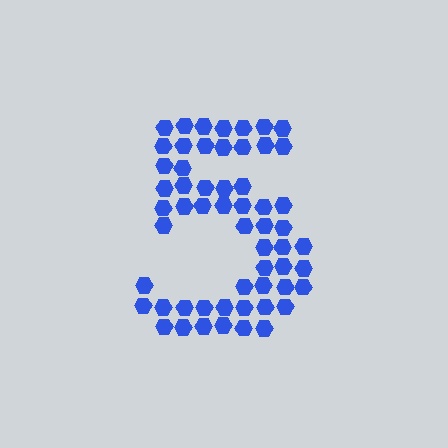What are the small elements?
The small elements are hexagons.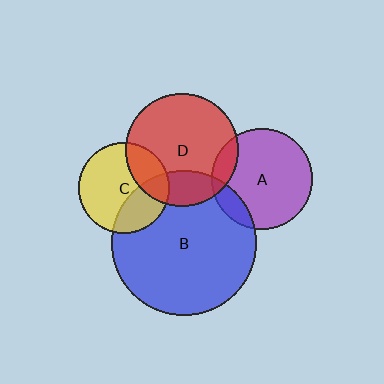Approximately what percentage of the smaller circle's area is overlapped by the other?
Approximately 10%.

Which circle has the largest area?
Circle B (blue).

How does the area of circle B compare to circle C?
Approximately 2.5 times.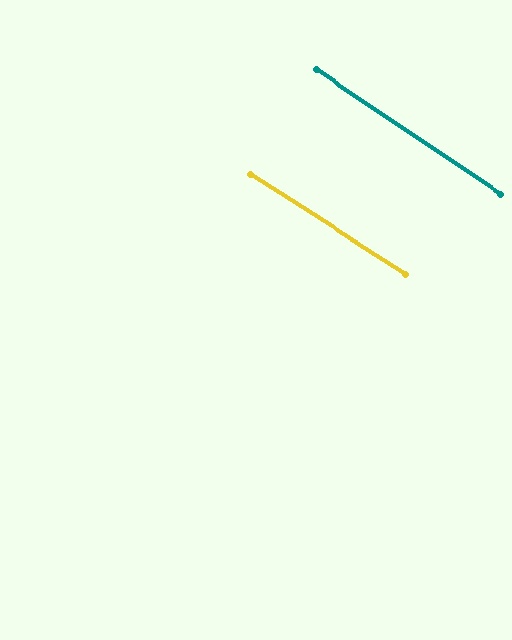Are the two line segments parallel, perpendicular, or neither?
Parallel — their directions differ by only 1.3°.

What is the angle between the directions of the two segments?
Approximately 1 degree.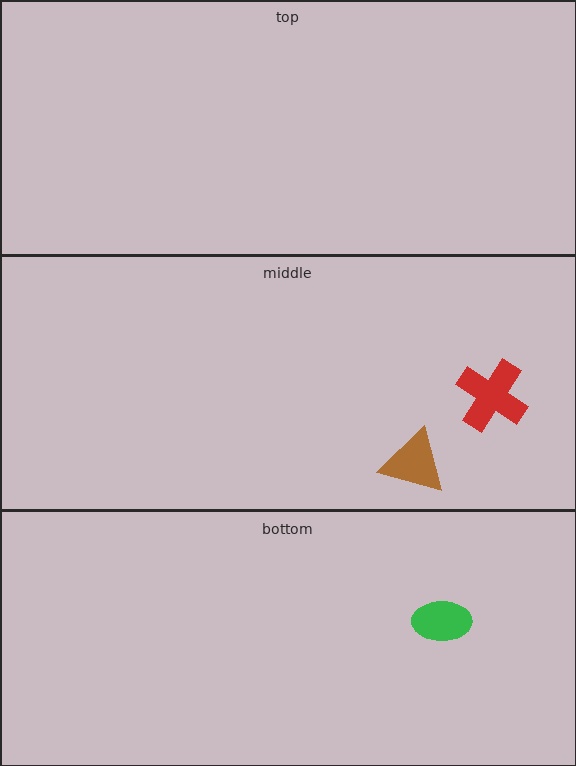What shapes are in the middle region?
The red cross, the brown triangle.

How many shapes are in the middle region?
2.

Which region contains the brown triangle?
The middle region.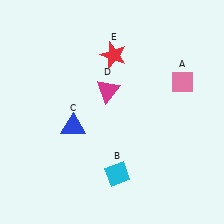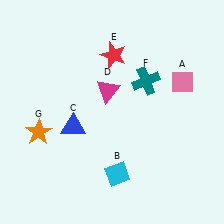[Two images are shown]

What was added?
A teal cross (F), an orange star (G) were added in Image 2.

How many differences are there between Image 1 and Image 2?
There are 2 differences between the two images.